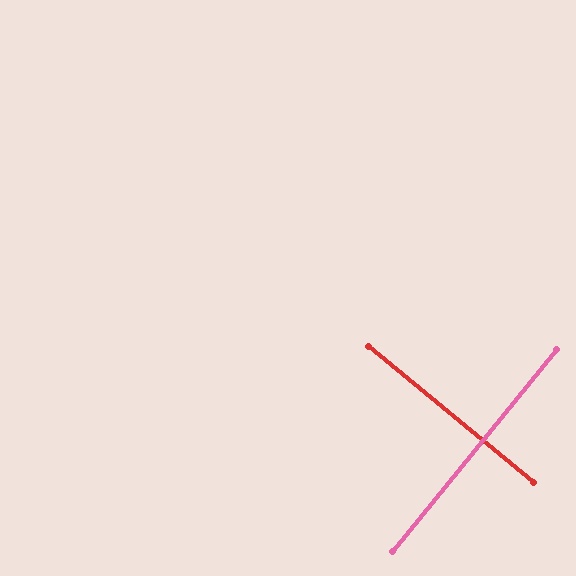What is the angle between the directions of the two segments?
Approximately 89 degrees.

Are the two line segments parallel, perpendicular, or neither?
Perpendicular — they meet at approximately 89°.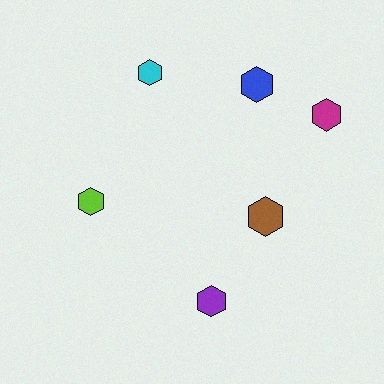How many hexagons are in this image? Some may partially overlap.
There are 6 hexagons.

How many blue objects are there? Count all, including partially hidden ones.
There is 1 blue object.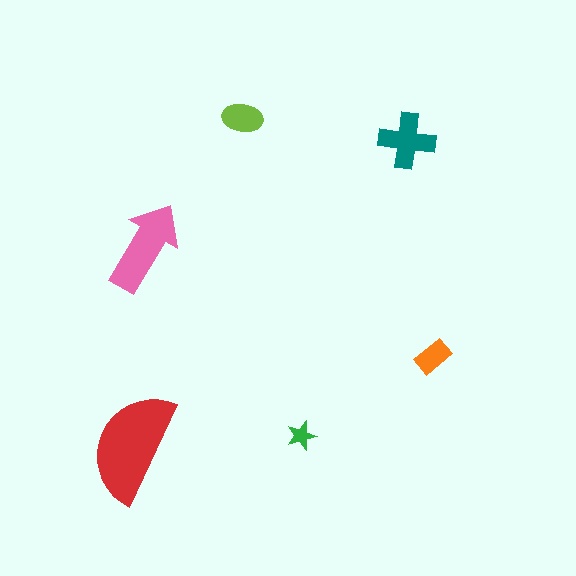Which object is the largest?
The red semicircle.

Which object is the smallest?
The green star.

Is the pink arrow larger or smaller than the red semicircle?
Smaller.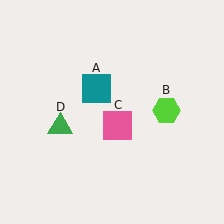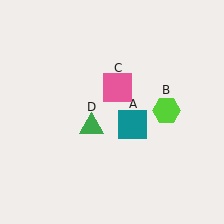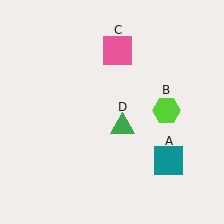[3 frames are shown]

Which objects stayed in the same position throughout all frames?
Lime hexagon (object B) remained stationary.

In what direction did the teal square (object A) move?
The teal square (object A) moved down and to the right.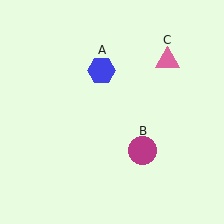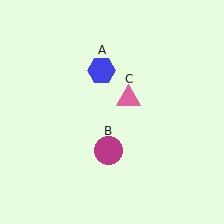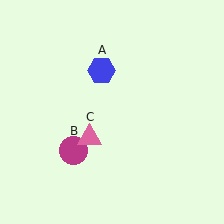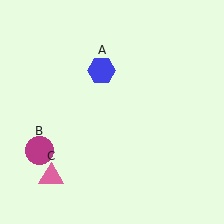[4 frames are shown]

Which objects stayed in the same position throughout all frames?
Blue hexagon (object A) remained stationary.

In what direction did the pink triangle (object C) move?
The pink triangle (object C) moved down and to the left.